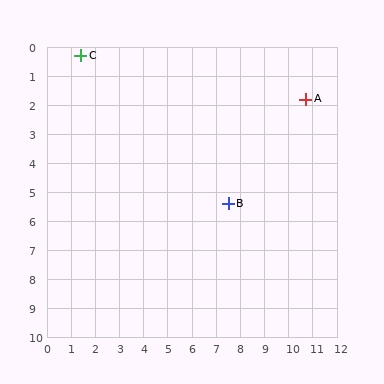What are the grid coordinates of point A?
Point A is at approximately (10.7, 1.8).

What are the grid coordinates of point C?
Point C is at approximately (1.4, 0.3).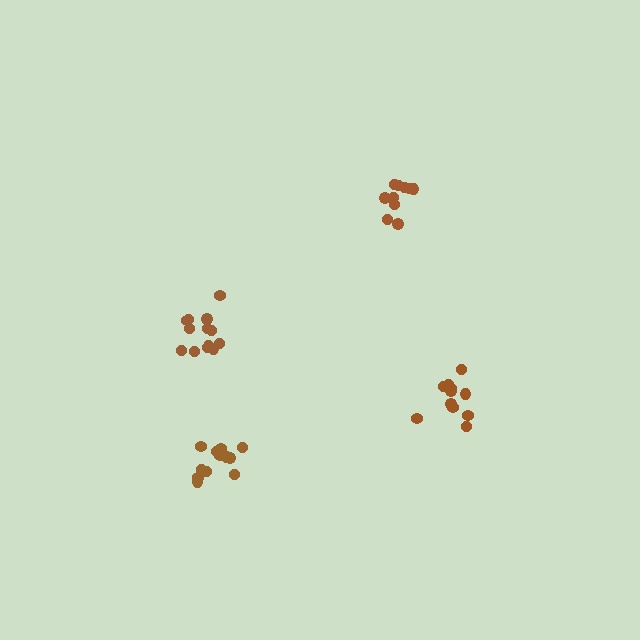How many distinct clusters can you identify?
There are 4 distinct clusters.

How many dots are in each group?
Group 1: 11 dots, Group 2: 13 dots, Group 3: 12 dots, Group 4: 10 dots (46 total).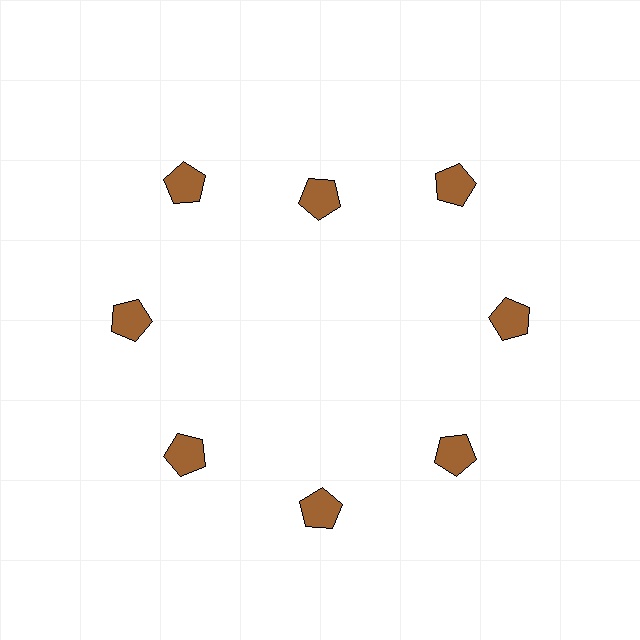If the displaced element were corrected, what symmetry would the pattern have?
It would have 8-fold rotational symmetry — the pattern would map onto itself every 45 degrees.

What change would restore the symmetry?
The symmetry would be restored by moving it outward, back onto the ring so that all 8 pentagons sit at equal angles and equal distance from the center.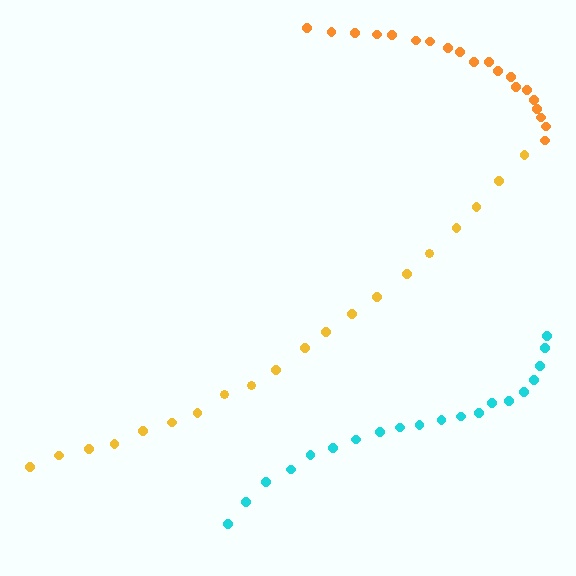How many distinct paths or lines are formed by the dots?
There are 3 distinct paths.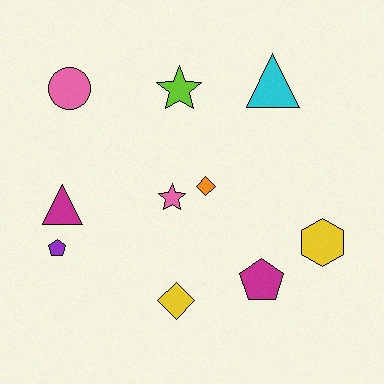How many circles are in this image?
There is 1 circle.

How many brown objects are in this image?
There are no brown objects.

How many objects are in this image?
There are 10 objects.